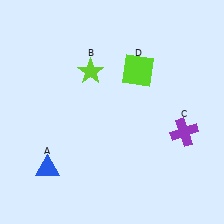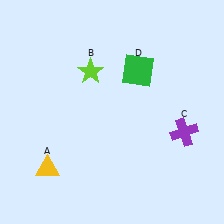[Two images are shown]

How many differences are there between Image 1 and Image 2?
There are 2 differences between the two images.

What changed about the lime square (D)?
In Image 1, D is lime. In Image 2, it changed to green.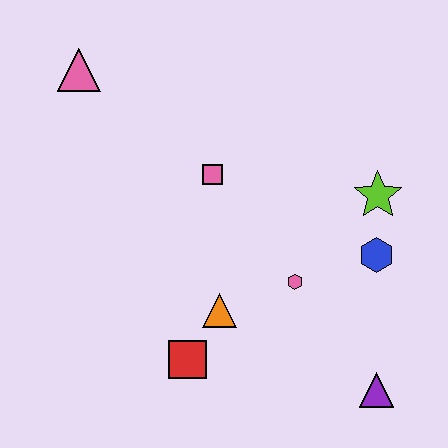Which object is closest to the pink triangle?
The pink square is closest to the pink triangle.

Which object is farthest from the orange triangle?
The pink triangle is farthest from the orange triangle.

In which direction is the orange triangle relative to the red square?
The orange triangle is above the red square.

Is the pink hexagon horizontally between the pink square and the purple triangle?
Yes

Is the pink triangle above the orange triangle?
Yes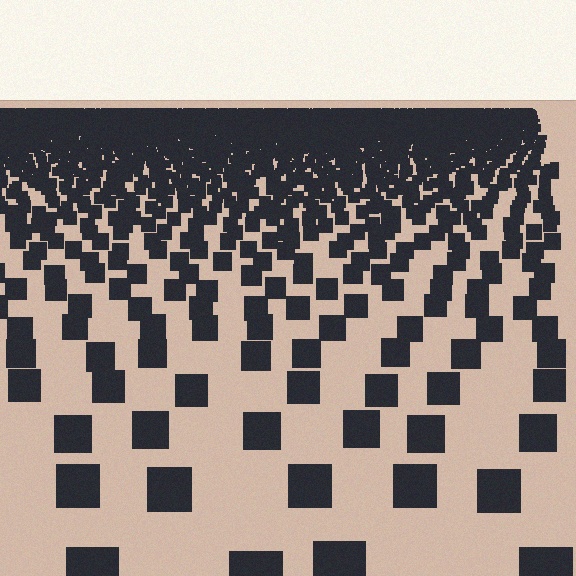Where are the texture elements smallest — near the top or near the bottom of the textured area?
Near the top.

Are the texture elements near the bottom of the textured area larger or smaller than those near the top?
Larger. Near the bottom, elements are closer to the viewer and appear at a bigger on-screen size.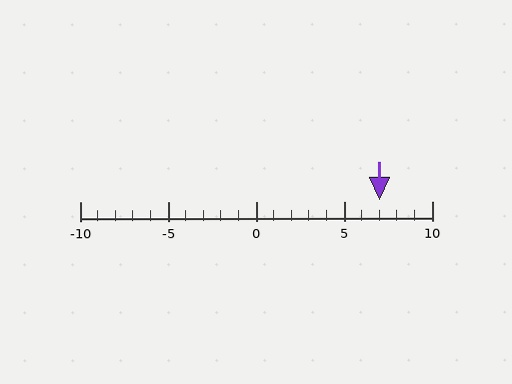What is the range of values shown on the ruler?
The ruler shows values from -10 to 10.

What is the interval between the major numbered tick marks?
The major tick marks are spaced 5 units apart.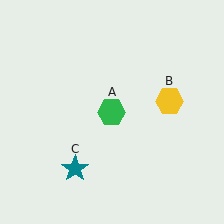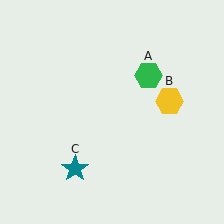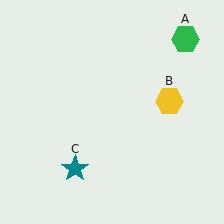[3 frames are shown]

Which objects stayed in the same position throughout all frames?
Yellow hexagon (object B) and teal star (object C) remained stationary.